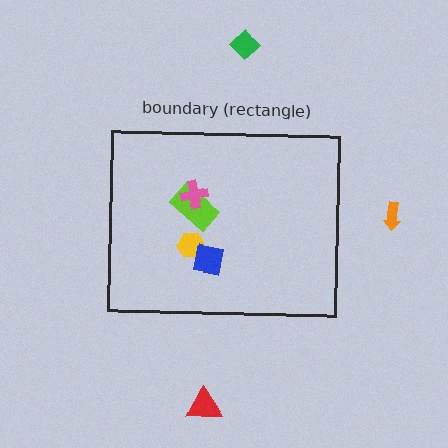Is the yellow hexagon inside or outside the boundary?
Inside.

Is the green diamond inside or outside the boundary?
Outside.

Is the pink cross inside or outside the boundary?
Inside.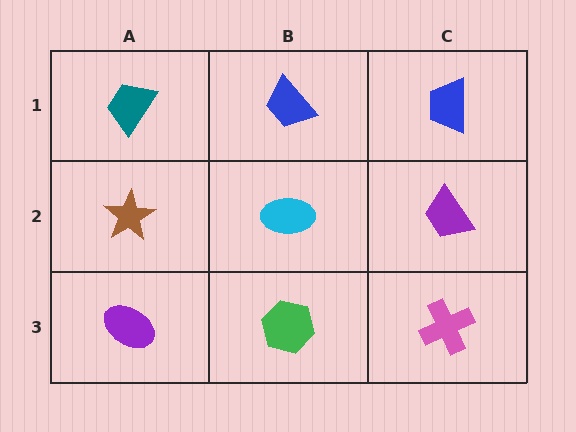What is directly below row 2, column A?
A purple ellipse.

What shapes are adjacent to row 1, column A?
A brown star (row 2, column A), a blue trapezoid (row 1, column B).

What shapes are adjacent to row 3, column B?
A cyan ellipse (row 2, column B), a purple ellipse (row 3, column A), a pink cross (row 3, column C).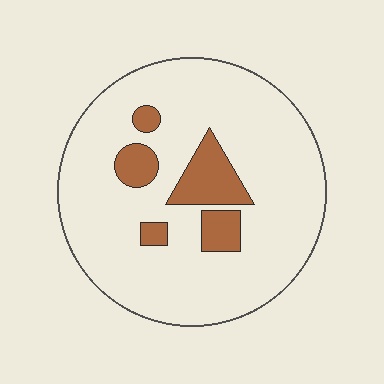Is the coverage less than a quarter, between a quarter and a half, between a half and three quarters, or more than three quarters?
Less than a quarter.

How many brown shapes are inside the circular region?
5.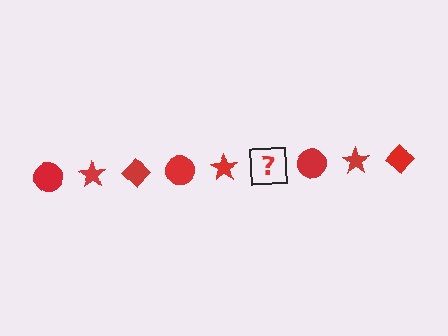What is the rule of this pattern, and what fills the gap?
The rule is that the pattern cycles through circle, star, diamond shapes in red. The gap should be filled with a red diamond.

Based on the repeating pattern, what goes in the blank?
The blank should be a red diamond.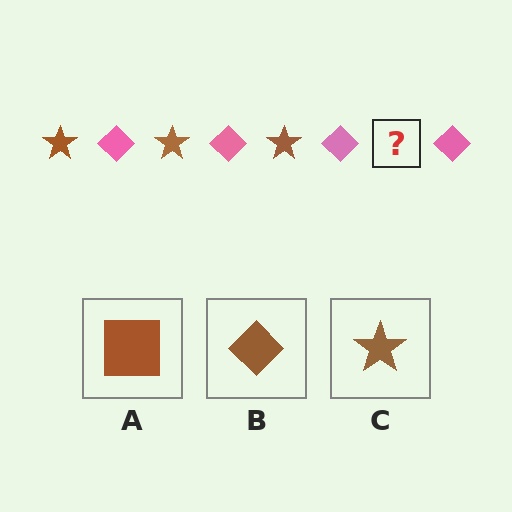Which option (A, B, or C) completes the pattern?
C.